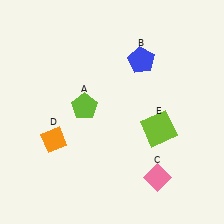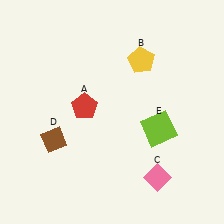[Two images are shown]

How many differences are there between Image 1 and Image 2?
There are 3 differences between the two images.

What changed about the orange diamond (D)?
In Image 1, D is orange. In Image 2, it changed to brown.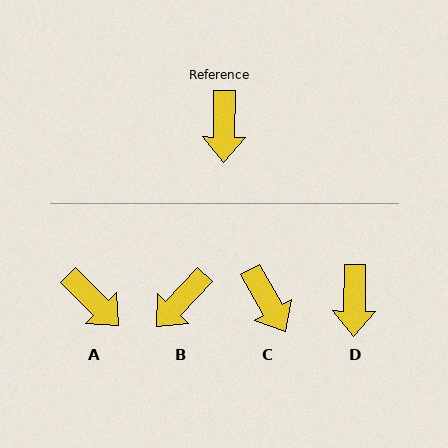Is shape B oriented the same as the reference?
No, it is off by about 42 degrees.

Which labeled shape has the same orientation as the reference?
D.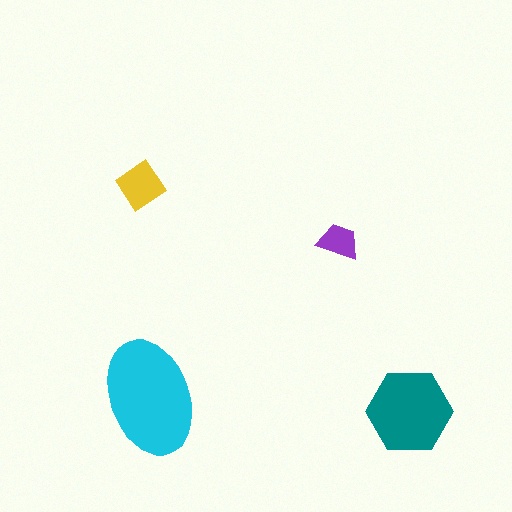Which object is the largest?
The cyan ellipse.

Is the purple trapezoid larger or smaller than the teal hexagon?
Smaller.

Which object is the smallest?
The purple trapezoid.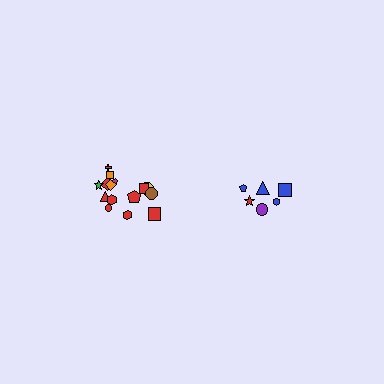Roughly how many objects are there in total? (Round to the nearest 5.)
Roughly 20 objects in total.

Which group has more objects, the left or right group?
The left group.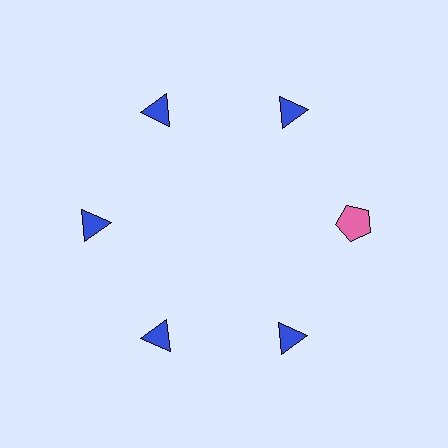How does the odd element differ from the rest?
It differs in both color (pink instead of blue) and shape (pentagon instead of triangle).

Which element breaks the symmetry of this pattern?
The pink pentagon at roughly the 3 o'clock position breaks the symmetry. All other shapes are blue triangles.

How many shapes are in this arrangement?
There are 6 shapes arranged in a ring pattern.